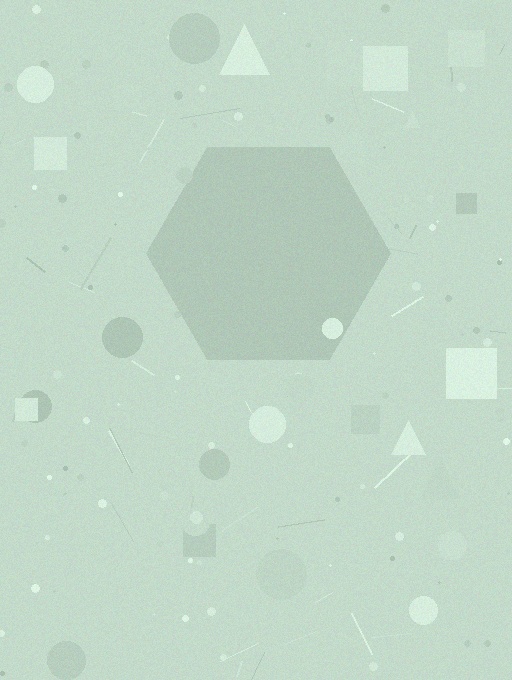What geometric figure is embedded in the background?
A hexagon is embedded in the background.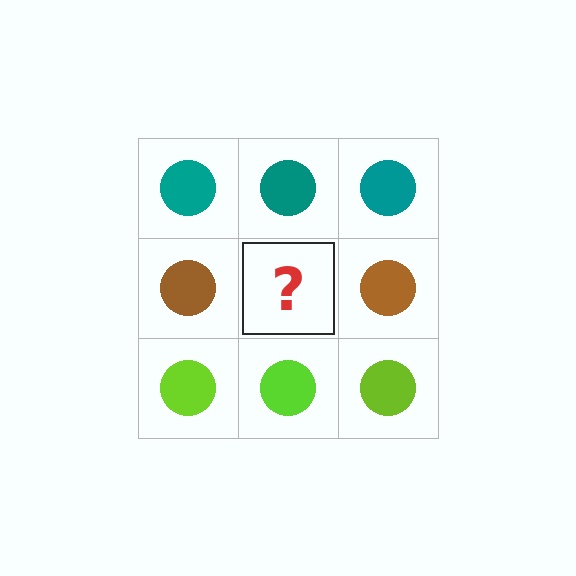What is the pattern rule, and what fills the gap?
The rule is that each row has a consistent color. The gap should be filled with a brown circle.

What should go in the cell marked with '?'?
The missing cell should contain a brown circle.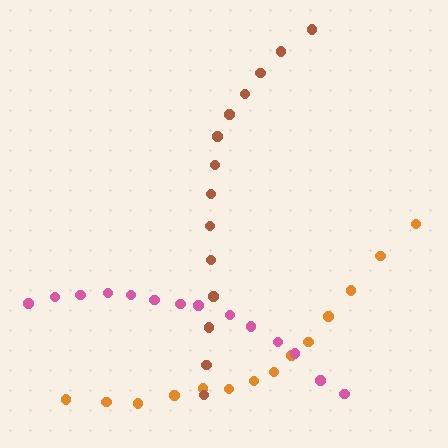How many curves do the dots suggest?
There are 3 distinct paths.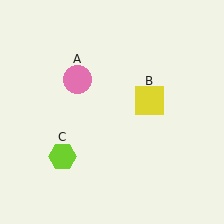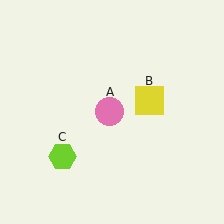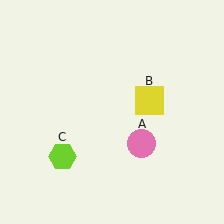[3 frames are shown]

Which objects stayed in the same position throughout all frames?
Yellow square (object B) and lime hexagon (object C) remained stationary.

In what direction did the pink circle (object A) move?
The pink circle (object A) moved down and to the right.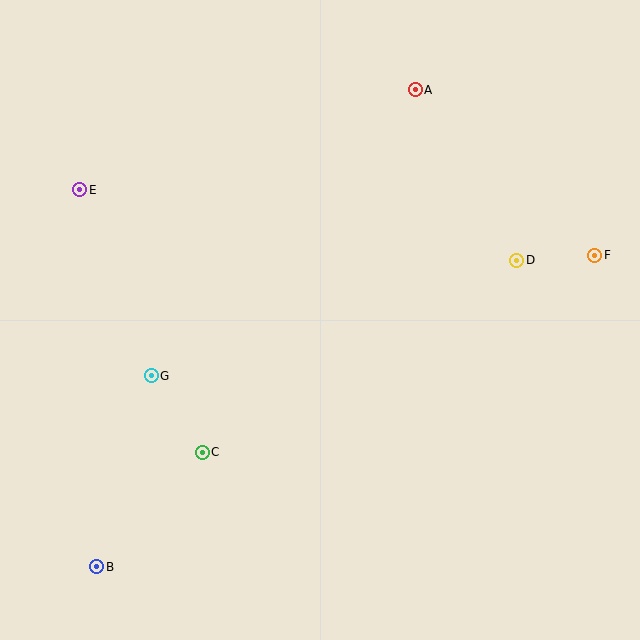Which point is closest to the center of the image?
Point C at (202, 452) is closest to the center.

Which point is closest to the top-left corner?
Point E is closest to the top-left corner.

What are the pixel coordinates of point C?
Point C is at (202, 452).